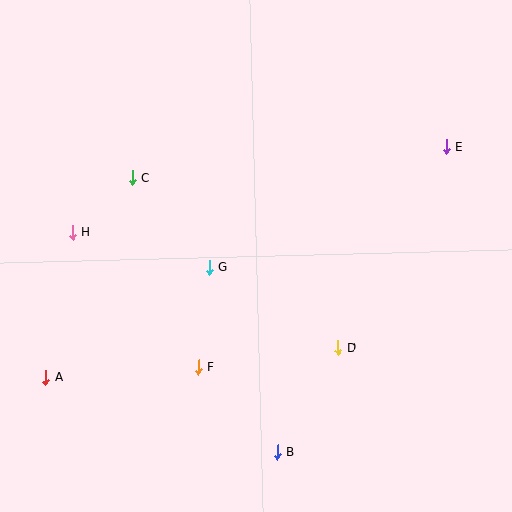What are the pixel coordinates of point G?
Point G is at (210, 267).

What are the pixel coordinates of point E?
Point E is at (446, 147).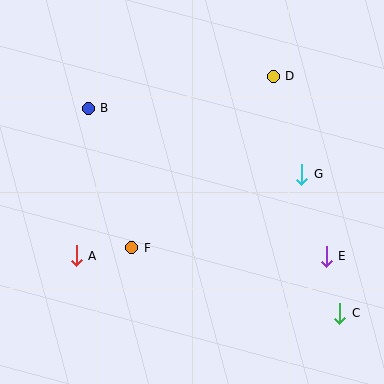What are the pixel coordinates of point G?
Point G is at (302, 174).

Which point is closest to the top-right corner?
Point D is closest to the top-right corner.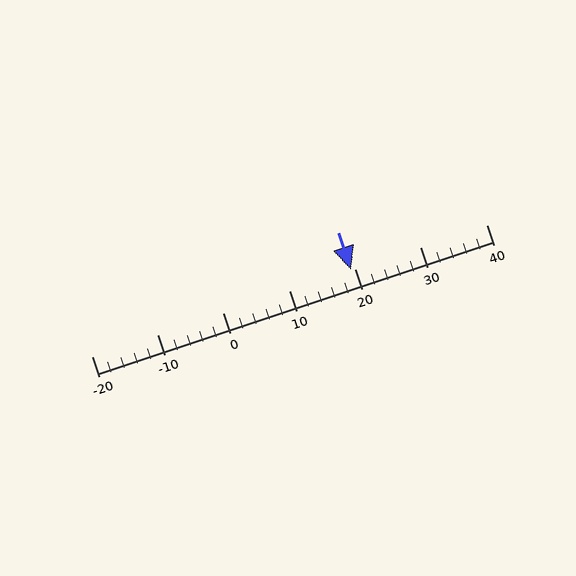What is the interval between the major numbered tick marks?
The major tick marks are spaced 10 units apart.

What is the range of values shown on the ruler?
The ruler shows values from -20 to 40.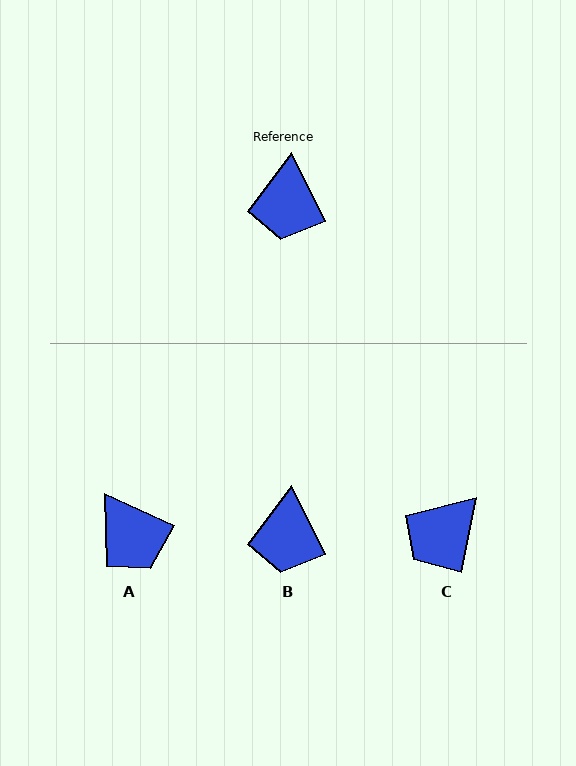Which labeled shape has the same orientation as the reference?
B.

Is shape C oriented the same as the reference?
No, it is off by about 38 degrees.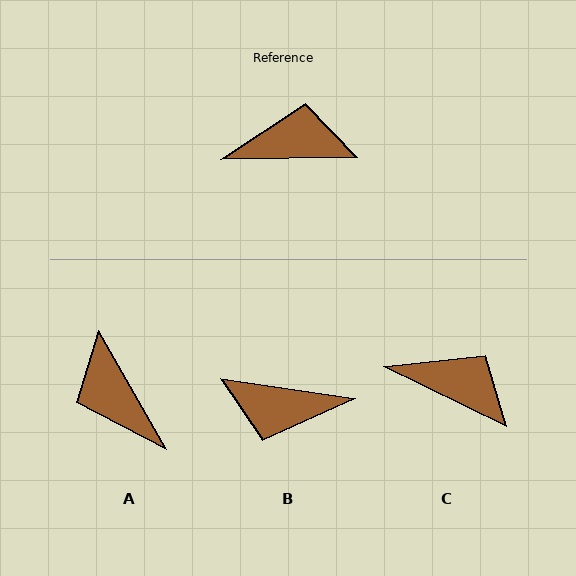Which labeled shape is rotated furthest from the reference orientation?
B, about 171 degrees away.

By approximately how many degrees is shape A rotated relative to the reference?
Approximately 119 degrees counter-clockwise.